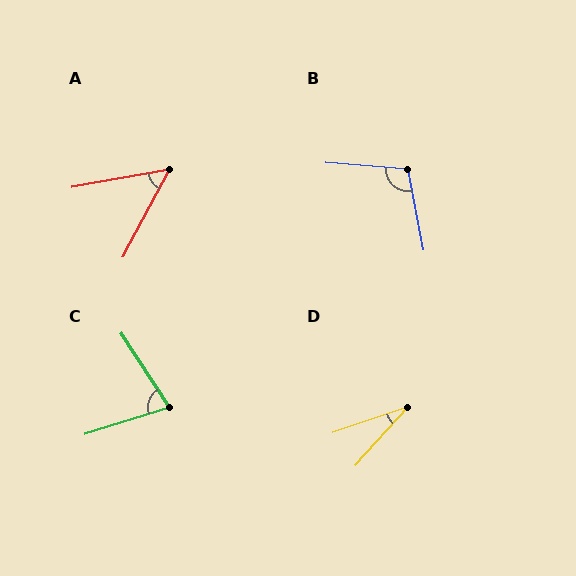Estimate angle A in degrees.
Approximately 52 degrees.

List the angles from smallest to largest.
D (29°), A (52°), C (74°), B (105°).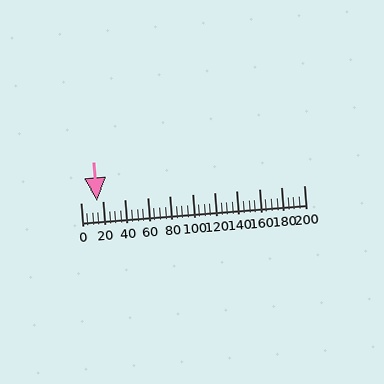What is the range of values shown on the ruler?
The ruler shows values from 0 to 200.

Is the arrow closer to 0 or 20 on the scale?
The arrow is closer to 20.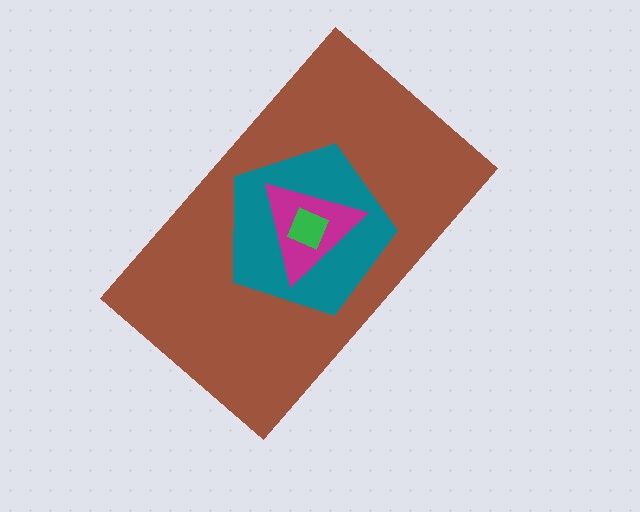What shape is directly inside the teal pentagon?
The magenta triangle.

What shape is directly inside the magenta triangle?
The green square.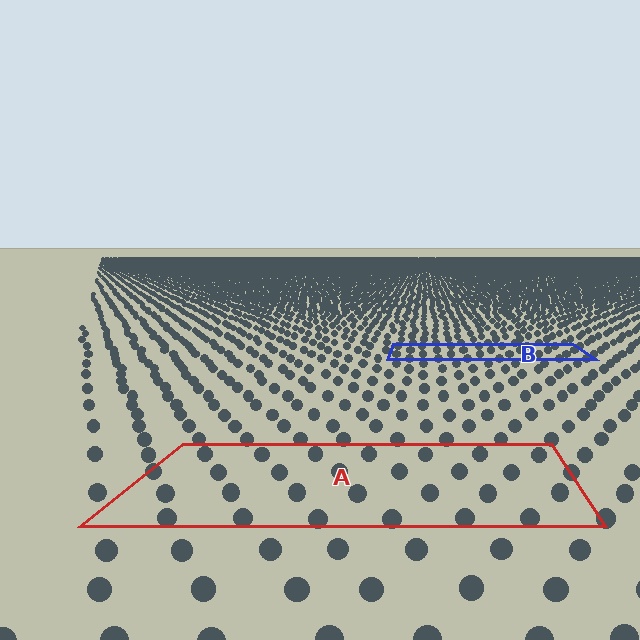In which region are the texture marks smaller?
The texture marks are smaller in region B, because it is farther away.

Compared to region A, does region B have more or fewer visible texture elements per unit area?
Region B has more texture elements per unit area — they are packed more densely because it is farther away.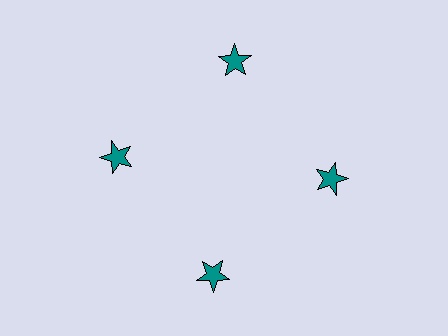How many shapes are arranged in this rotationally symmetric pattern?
There are 4 shapes, arranged in 4 groups of 1.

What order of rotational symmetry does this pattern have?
This pattern has 4-fold rotational symmetry.